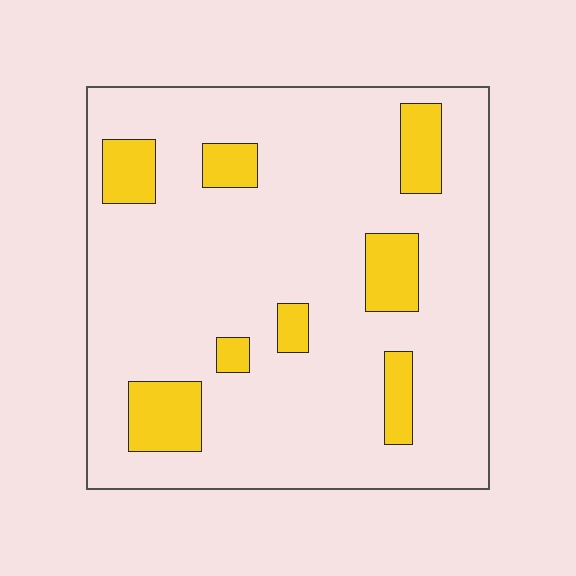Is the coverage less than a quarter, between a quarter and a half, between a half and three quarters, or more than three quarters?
Less than a quarter.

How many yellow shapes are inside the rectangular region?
8.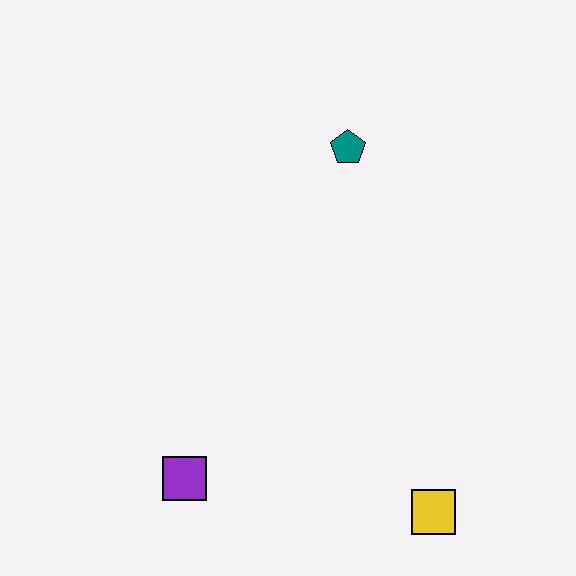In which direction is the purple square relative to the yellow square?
The purple square is to the left of the yellow square.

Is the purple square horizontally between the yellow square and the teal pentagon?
No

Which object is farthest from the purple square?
The teal pentagon is farthest from the purple square.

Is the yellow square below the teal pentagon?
Yes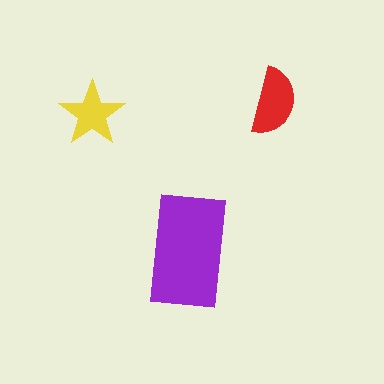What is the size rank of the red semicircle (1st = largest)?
2nd.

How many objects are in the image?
There are 3 objects in the image.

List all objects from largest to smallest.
The purple rectangle, the red semicircle, the yellow star.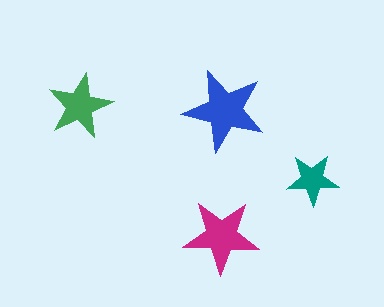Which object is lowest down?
The magenta star is bottommost.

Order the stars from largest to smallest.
the blue one, the magenta one, the green one, the teal one.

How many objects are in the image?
There are 4 objects in the image.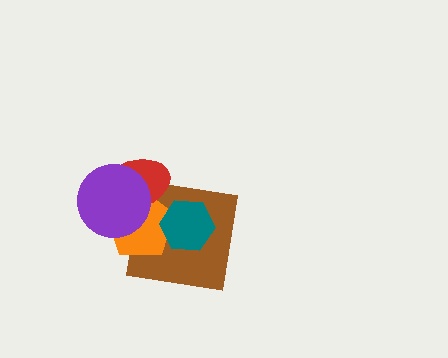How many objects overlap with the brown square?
4 objects overlap with the brown square.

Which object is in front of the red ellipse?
The purple circle is in front of the red ellipse.